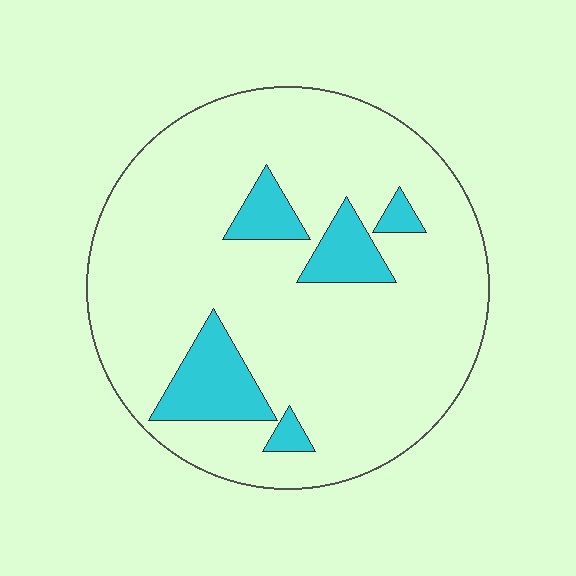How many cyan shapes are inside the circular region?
5.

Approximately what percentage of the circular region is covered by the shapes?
Approximately 15%.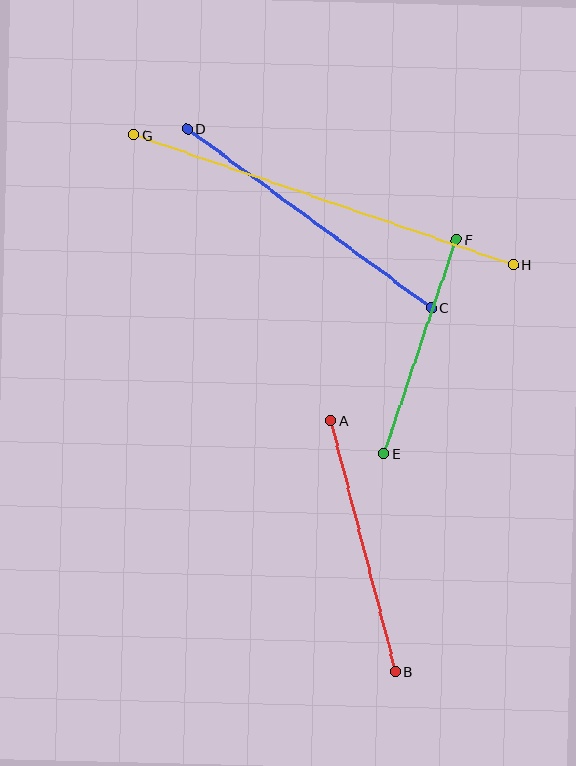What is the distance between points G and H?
The distance is approximately 401 pixels.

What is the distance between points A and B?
The distance is approximately 259 pixels.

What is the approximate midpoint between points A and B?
The midpoint is at approximately (363, 546) pixels.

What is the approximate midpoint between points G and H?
The midpoint is at approximately (323, 200) pixels.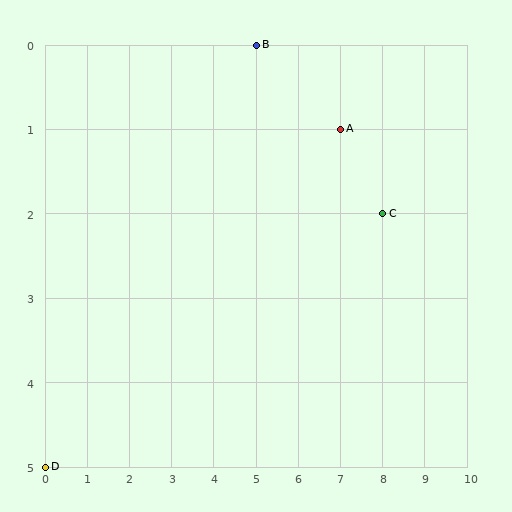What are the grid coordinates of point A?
Point A is at grid coordinates (7, 1).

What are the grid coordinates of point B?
Point B is at grid coordinates (5, 0).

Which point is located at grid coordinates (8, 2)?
Point C is at (8, 2).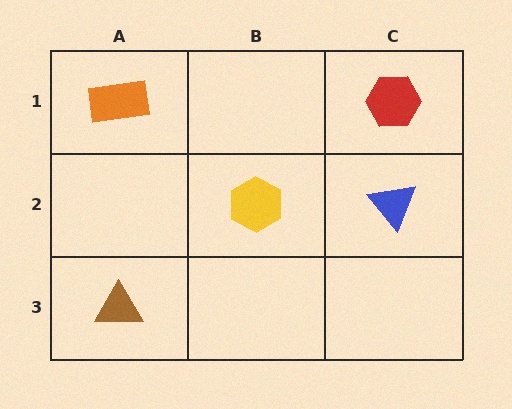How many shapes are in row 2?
2 shapes.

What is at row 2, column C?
A blue triangle.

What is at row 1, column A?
An orange rectangle.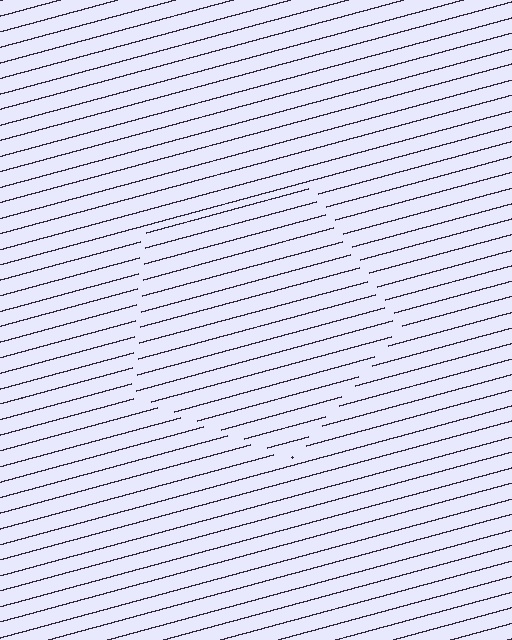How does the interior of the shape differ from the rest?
The interior of the shape contains the same grating, shifted by half a period — the contour is defined by the phase discontinuity where line-ends from the inner and outer gratings abut.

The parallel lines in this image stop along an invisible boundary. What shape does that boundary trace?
An illusory pentagon. The interior of the shape contains the same grating, shifted by half a period — the contour is defined by the phase discontinuity where line-ends from the inner and outer gratings abut.